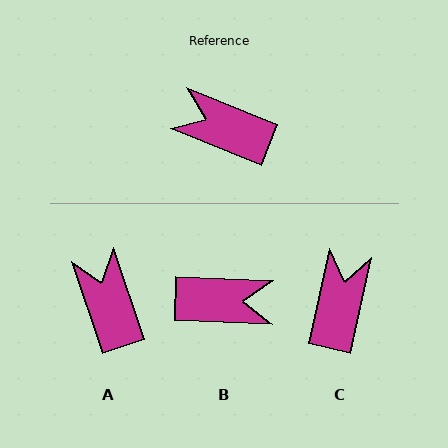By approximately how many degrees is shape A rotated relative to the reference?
Approximately 49 degrees clockwise.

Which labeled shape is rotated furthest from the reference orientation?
B, about 160 degrees away.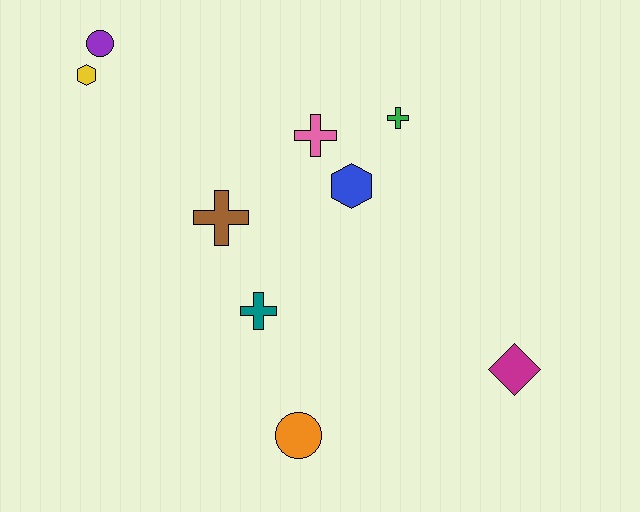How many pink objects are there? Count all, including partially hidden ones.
There is 1 pink object.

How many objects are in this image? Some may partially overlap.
There are 9 objects.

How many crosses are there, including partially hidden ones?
There are 4 crosses.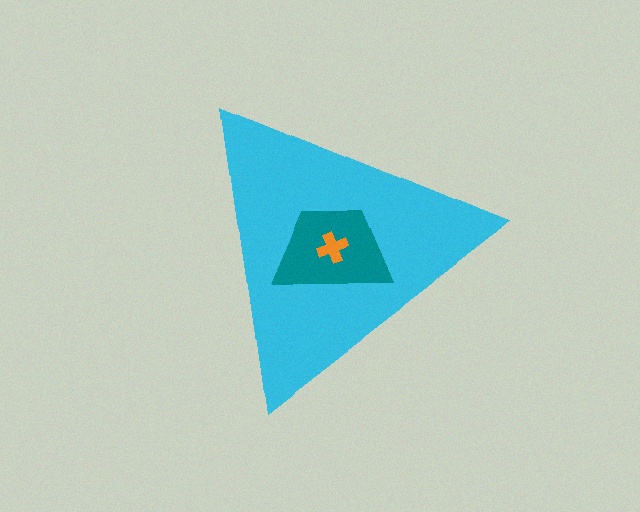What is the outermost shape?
The cyan triangle.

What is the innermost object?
The orange cross.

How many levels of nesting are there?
3.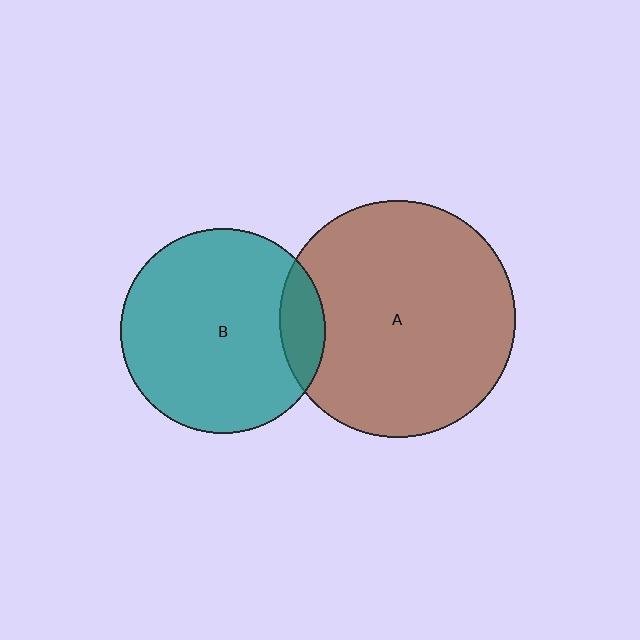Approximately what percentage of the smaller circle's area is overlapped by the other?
Approximately 15%.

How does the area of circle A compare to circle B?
Approximately 1.3 times.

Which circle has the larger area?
Circle A (brown).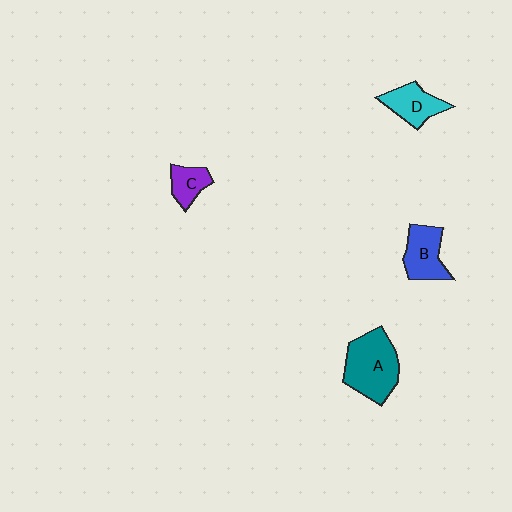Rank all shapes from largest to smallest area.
From largest to smallest: A (teal), B (blue), D (cyan), C (purple).